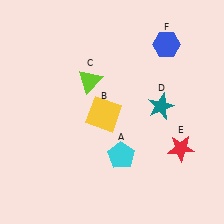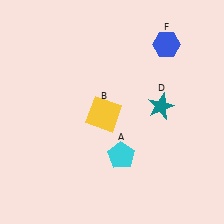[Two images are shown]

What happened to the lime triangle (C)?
The lime triangle (C) was removed in Image 2. It was in the top-left area of Image 1.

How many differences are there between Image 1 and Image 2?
There are 2 differences between the two images.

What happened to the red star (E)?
The red star (E) was removed in Image 2. It was in the bottom-right area of Image 1.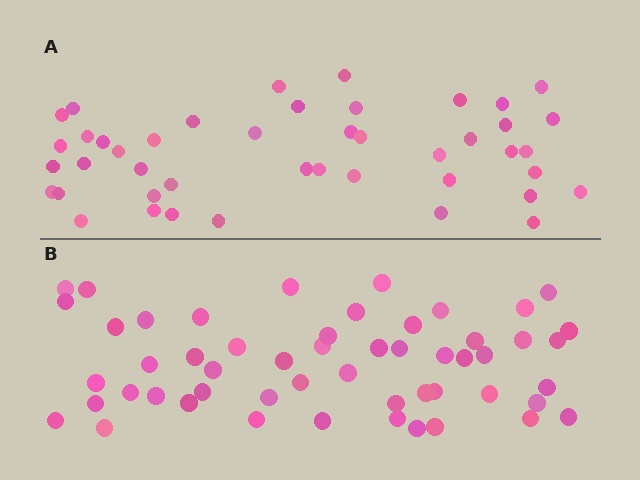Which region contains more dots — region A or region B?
Region B (the bottom region) has more dots.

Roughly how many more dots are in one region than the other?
Region B has roughly 8 or so more dots than region A.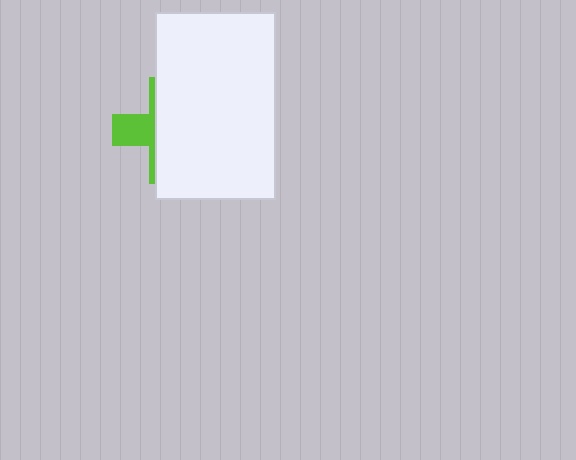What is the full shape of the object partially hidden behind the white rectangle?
The partially hidden object is a lime cross.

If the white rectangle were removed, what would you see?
You would see the complete lime cross.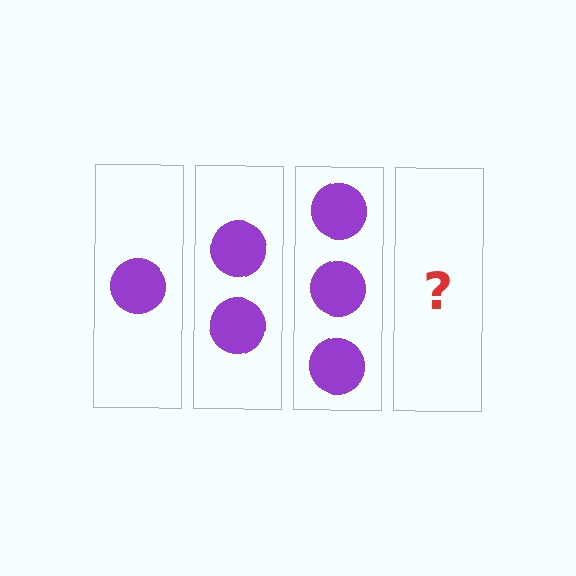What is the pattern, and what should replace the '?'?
The pattern is that each step adds one more circle. The '?' should be 4 circles.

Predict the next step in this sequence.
The next step is 4 circles.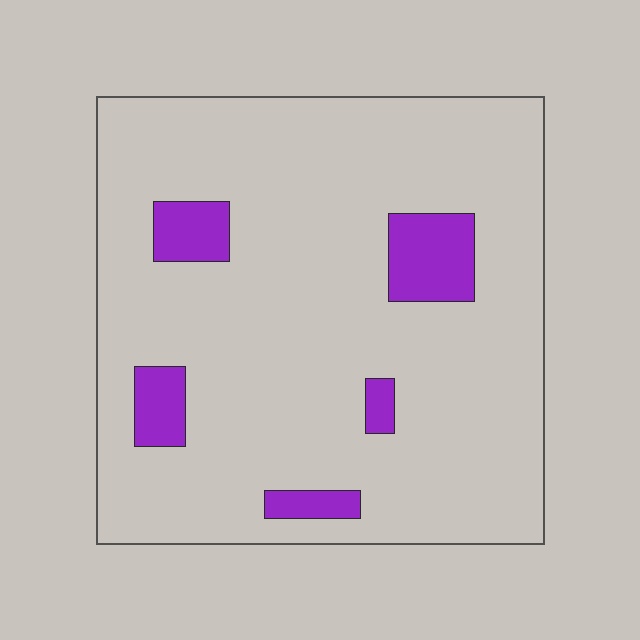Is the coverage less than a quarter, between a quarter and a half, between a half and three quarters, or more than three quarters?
Less than a quarter.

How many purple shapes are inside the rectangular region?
5.